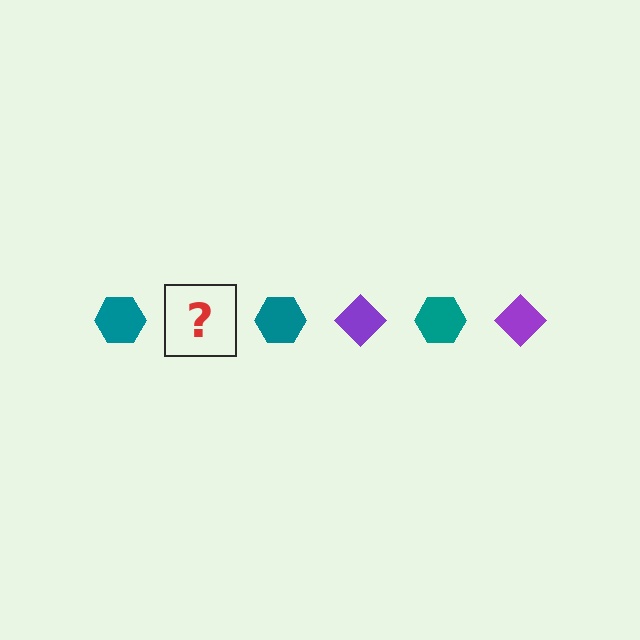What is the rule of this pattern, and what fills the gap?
The rule is that the pattern alternates between teal hexagon and purple diamond. The gap should be filled with a purple diamond.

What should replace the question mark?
The question mark should be replaced with a purple diamond.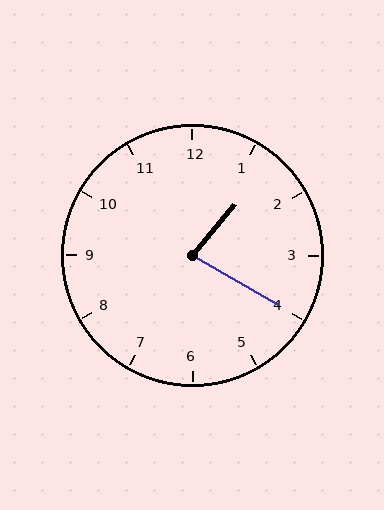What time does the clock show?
1:20.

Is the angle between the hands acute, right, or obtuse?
It is acute.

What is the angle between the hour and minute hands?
Approximately 80 degrees.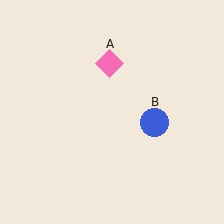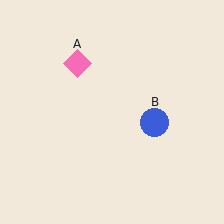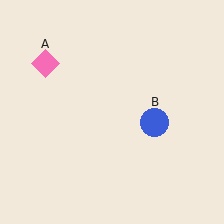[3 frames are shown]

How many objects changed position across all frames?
1 object changed position: pink diamond (object A).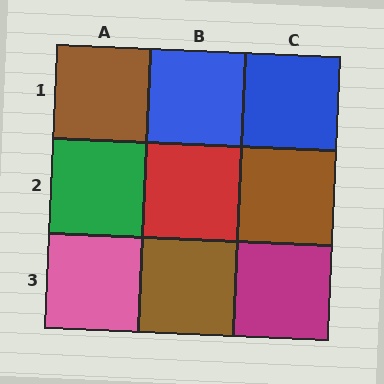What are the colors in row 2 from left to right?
Green, red, brown.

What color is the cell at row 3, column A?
Pink.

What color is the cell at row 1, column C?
Blue.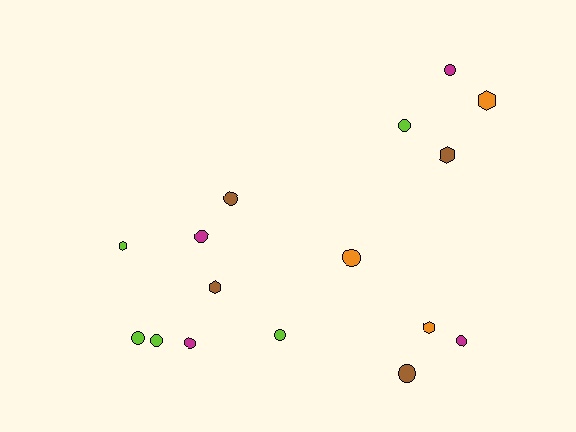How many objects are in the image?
There are 16 objects.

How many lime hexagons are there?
There is 1 lime hexagon.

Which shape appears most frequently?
Circle, with 11 objects.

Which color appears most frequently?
Lime, with 5 objects.